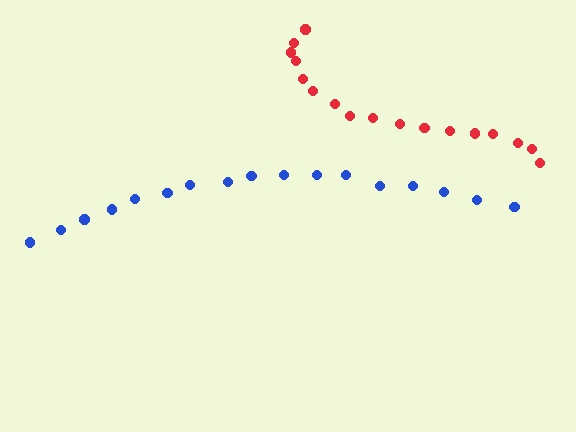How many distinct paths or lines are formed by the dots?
There are 2 distinct paths.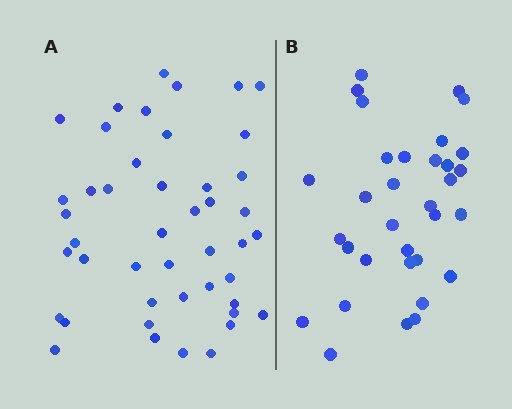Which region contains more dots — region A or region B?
Region A (the left region) has more dots.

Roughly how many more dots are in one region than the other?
Region A has roughly 12 or so more dots than region B.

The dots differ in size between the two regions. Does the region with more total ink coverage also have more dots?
No. Region B has more total ink coverage because its dots are larger, but region A actually contains more individual dots. Total area can be misleading — the number of items is what matters here.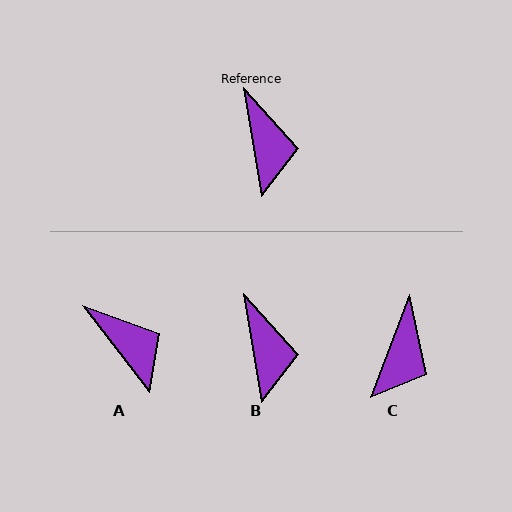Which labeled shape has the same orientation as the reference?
B.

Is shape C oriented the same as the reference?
No, it is off by about 30 degrees.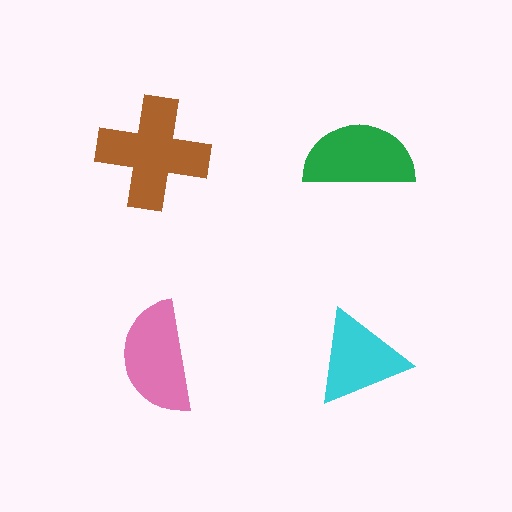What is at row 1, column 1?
A brown cross.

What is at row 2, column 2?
A cyan triangle.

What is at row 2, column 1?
A pink semicircle.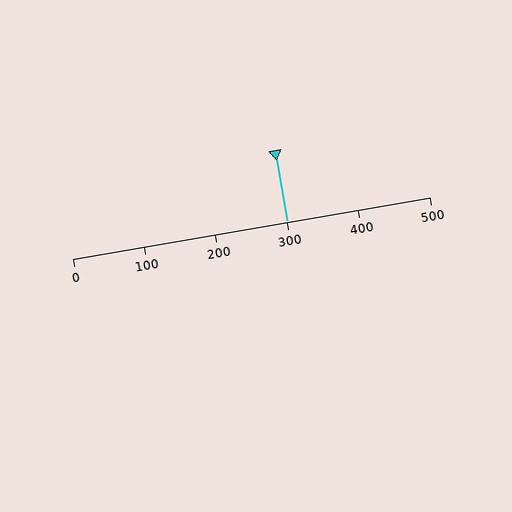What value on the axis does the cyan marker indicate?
The marker indicates approximately 300.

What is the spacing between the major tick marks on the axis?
The major ticks are spaced 100 apart.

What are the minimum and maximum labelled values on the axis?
The axis runs from 0 to 500.